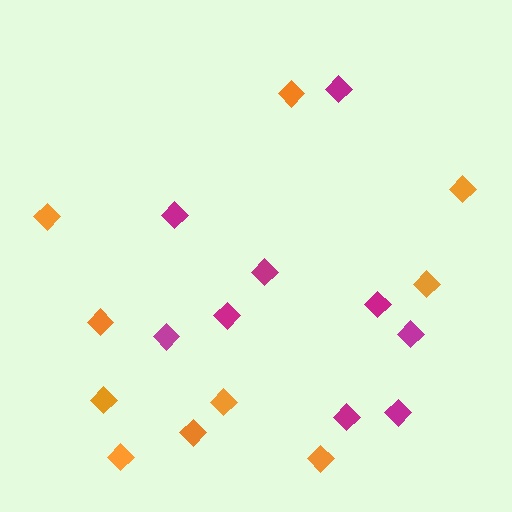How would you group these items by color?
There are 2 groups: one group of magenta diamonds (9) and one group of orange diamonds (10).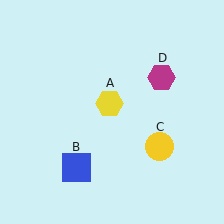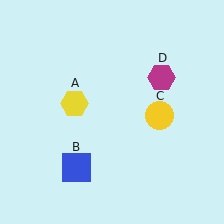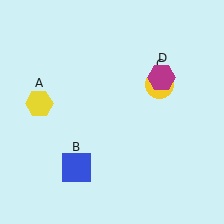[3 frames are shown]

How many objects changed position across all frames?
2 objects changed position: yellow hexagon (object A), yellow circle (object C).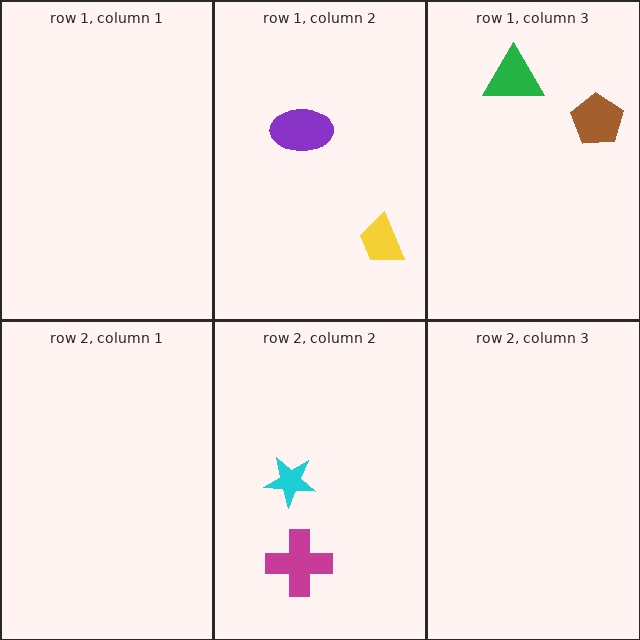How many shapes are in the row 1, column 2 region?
2.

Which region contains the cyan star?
The row 2, column 2 region.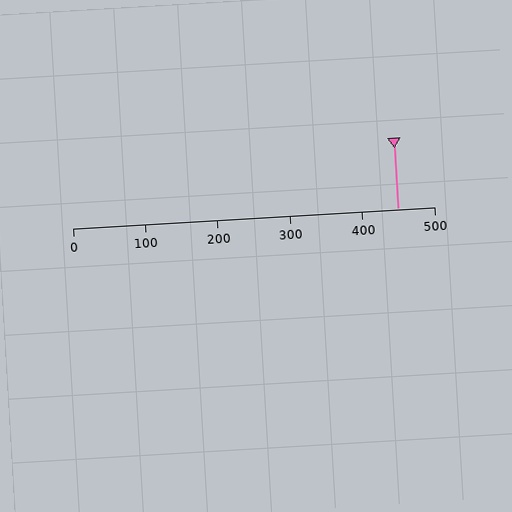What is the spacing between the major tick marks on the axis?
The major ticks are spaced 100 apart.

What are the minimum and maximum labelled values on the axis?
The axis runs from 0 to 500.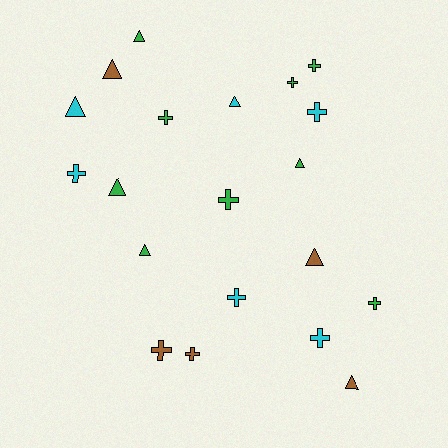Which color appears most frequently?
Green, with 9 objects.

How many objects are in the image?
There are 20 objects.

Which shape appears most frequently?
Cross, with 11 objects.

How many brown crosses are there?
There are 2 brown crosses.